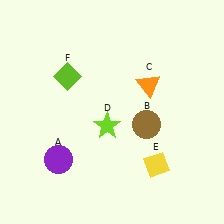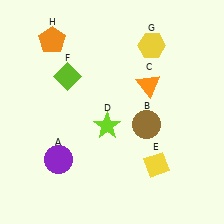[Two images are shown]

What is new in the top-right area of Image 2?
A yellow hexagon (G) was added in the top-right area of Image 2.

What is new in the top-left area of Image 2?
An orange pentagon (H) was added in the top-left area of Image 2.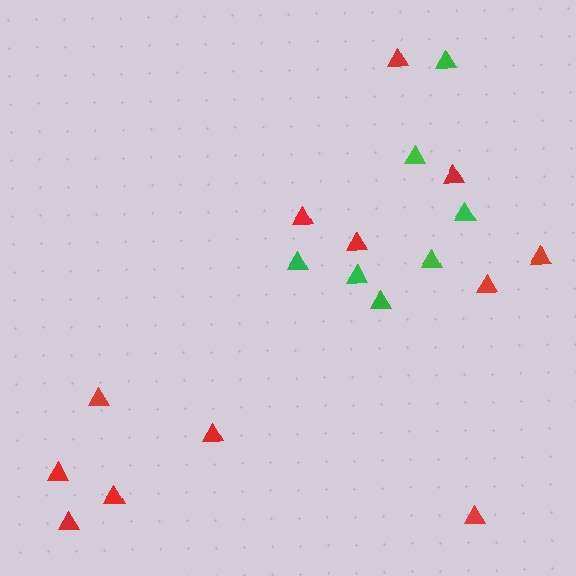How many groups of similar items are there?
There are 2 groups: one group of green triangles (7) and one group of red triangles (12).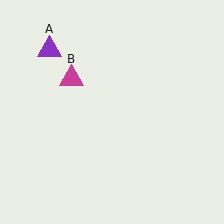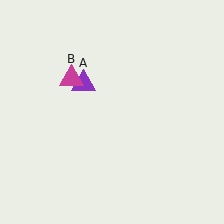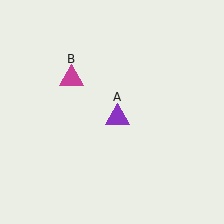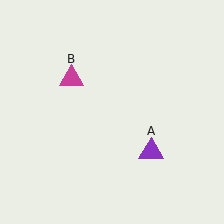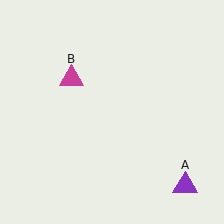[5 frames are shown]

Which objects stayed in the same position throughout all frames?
Magenta triangle (object B) remained stationary.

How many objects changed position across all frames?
1 object changed position: purple triangle (object A).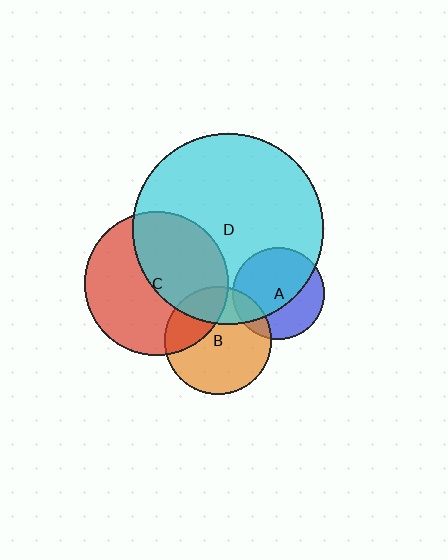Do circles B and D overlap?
Yes.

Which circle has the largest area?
Circle D (cyan).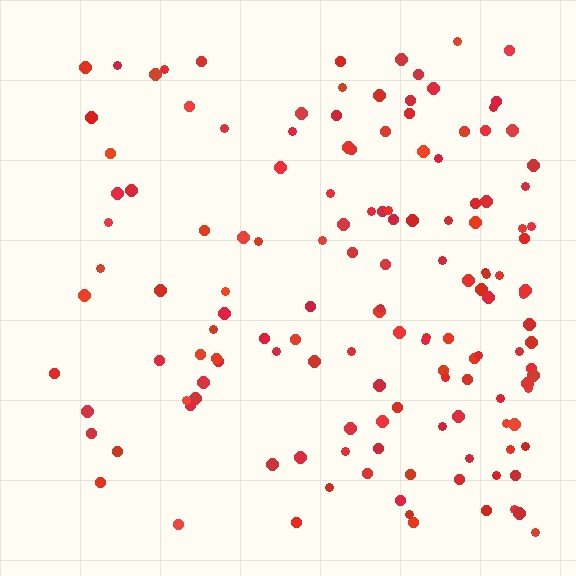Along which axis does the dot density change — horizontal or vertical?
Horizontal.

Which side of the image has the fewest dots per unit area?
The left.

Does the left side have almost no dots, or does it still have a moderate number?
Still a moderate number, just noticeably fewer than the right.